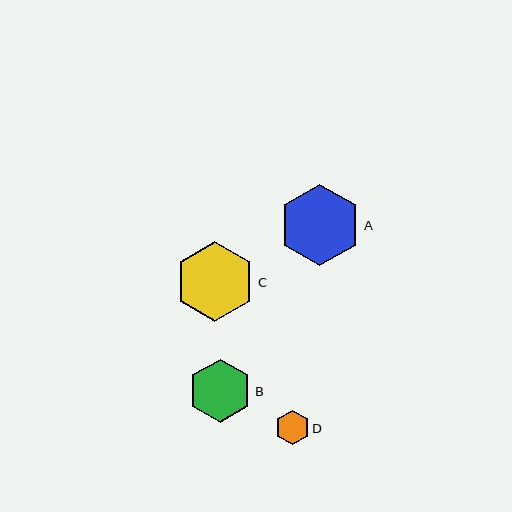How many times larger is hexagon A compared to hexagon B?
Hexagon A is approximately 1.3 times the size of hexagon B.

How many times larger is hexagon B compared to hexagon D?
Hexagon B is approximately 1.8 times the size of hexagon D.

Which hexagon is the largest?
Hexagon A is the largest with a size of approximately 81 pixels.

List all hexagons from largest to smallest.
From largest to smallest: A, C, B, D.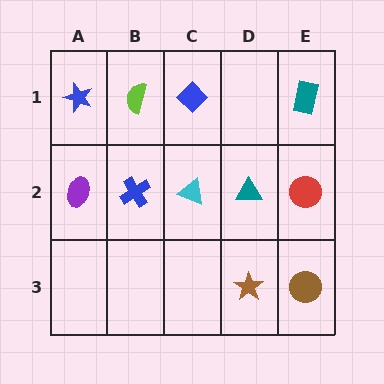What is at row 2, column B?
A blue cross.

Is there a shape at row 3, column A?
No, that cell is empty.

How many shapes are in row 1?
4 shapes.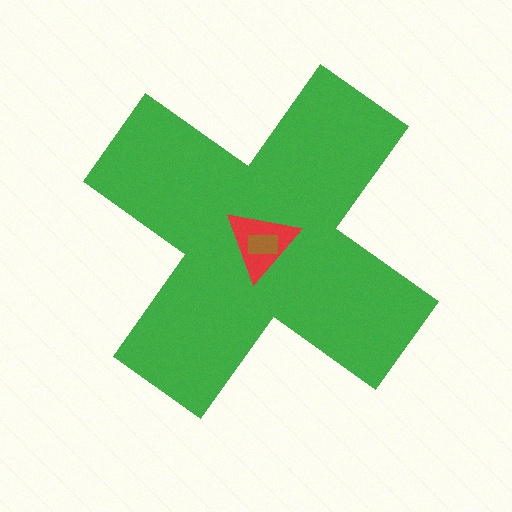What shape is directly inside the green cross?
The red triangle.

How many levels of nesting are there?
3.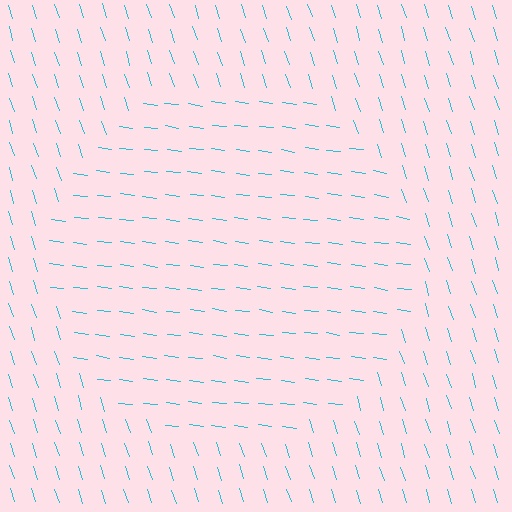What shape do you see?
I see a circle.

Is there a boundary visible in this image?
Yes, there is a texture boundary formed by a change in line orientation.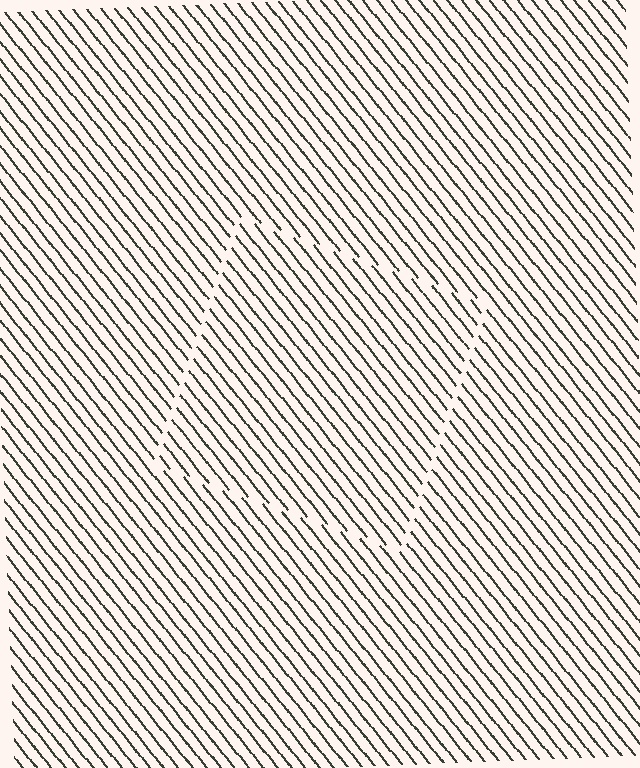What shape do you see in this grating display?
An illusory square. The interior of the shape contains the same grating, shifted by half a period — the contour is defined by the phase discontinuity where line-ends from the inner and outer gratings abut.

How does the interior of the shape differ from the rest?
The interior of the shape contains the same grating, shifted by half a period — the contour is defined by the phase discontinuity where line-ends from the inner and outer gratings abut.